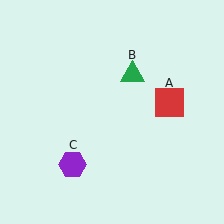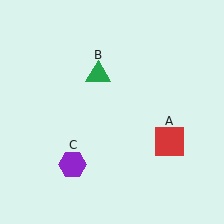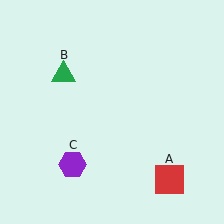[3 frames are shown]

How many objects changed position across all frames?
2 objects changed position: red square (object A), green triangle (object B).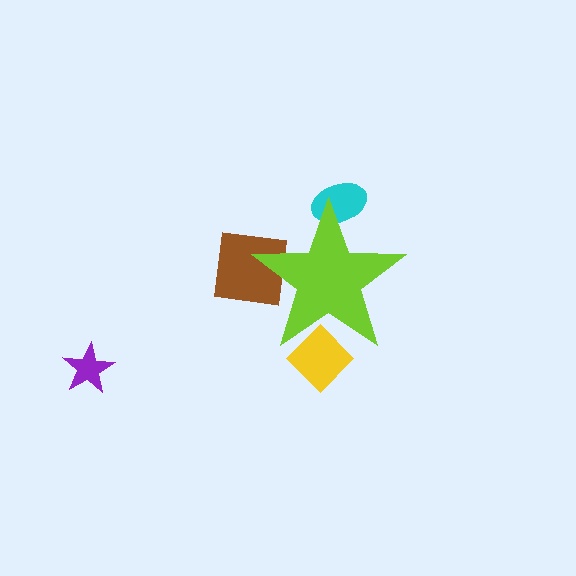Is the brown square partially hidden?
Yes, the brown square is partially hidden behind the lime star.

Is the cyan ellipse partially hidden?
Yes, the cyan ellipse is partially hidden behind the lime star.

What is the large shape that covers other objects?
A lime star.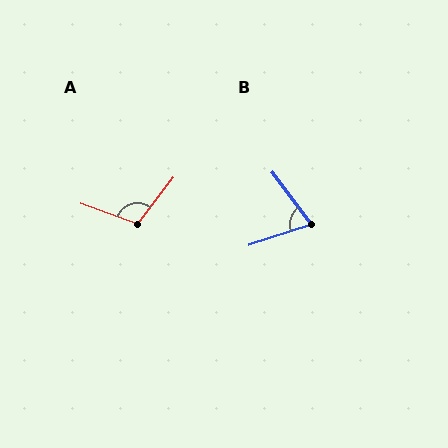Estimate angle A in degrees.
Approximately 108 degrees.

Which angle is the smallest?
B, at approximately 71 degrees.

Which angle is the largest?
A, at approximately 108 degrees.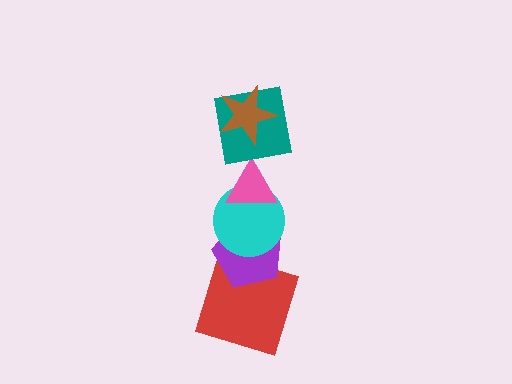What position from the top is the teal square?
The teal square is 2nd from the top.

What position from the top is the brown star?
The brown star is 1st from the top.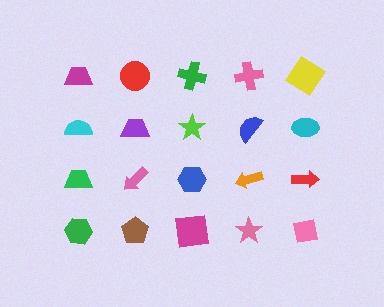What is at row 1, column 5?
A yellow diamond.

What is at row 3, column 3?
A blue hexagon.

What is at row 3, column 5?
A red arrow.